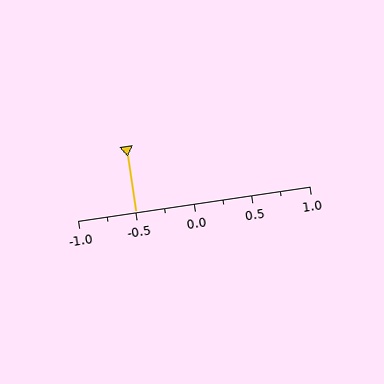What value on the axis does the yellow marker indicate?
The marker indicates approximately -0.5.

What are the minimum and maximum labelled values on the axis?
The axis runs from -1.0 to 1.0.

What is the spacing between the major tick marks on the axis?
The major ticks are spaced 0.5 apart.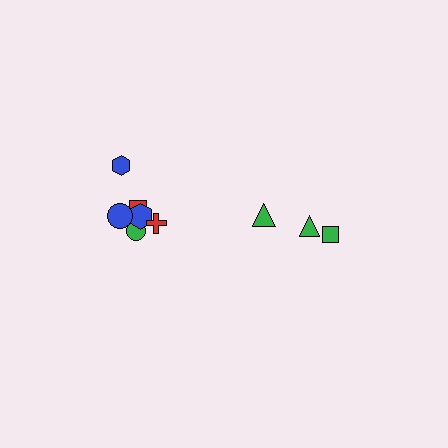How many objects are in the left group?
There are 6 objects.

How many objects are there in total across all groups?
There are 9 objects.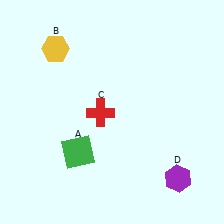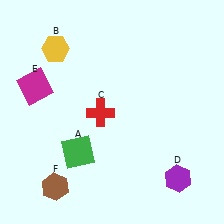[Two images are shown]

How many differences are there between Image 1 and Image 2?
There are 2 differences between the two images.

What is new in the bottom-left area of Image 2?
A brown hexagon (F) was added in the bottom-left area of Image 2.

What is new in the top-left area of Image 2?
A magenta square (E) was added in the top-left area of Image 2.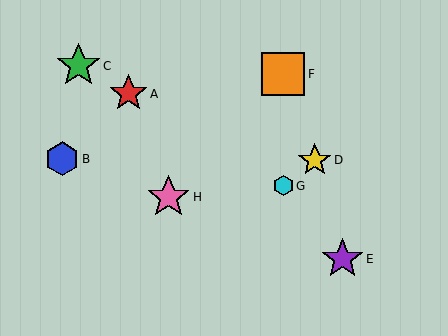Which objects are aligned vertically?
Objects F, G are aligned vertically.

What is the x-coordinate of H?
Object H is at x≈168.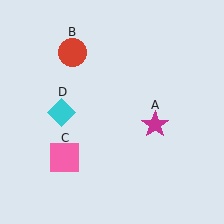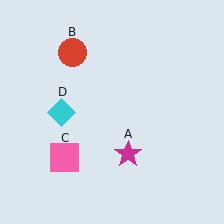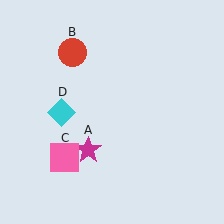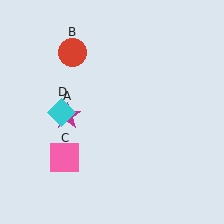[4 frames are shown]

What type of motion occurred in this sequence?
The magenta star (object A) rotated clockwise around the center of the scene.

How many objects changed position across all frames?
1 object changed position: magenta star (object A).